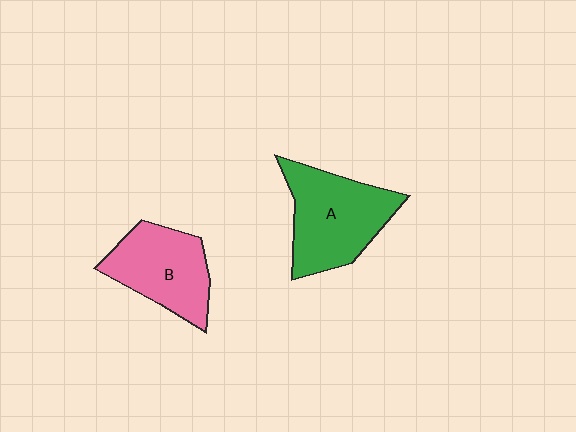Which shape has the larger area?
Shape A (green).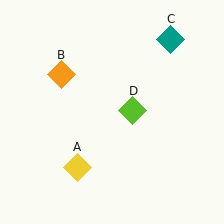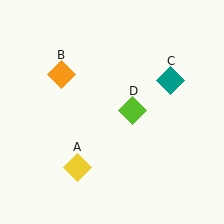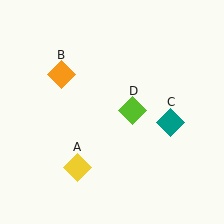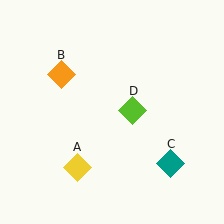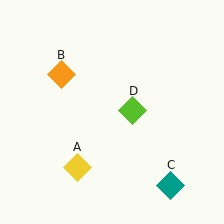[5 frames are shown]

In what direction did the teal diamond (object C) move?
The teal diamond (object C) moved down.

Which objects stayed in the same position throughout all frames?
Yellow diamond (object A) and orange diamond (object B) and lime diamond (object D) remained stationary.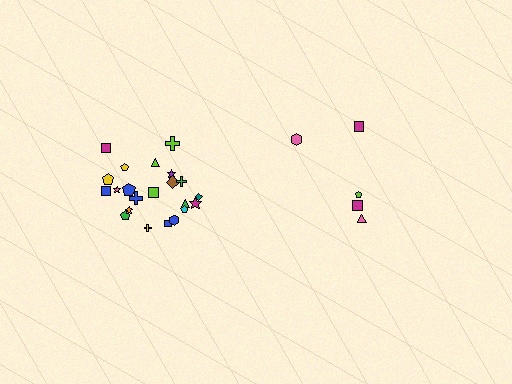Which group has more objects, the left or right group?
The left group.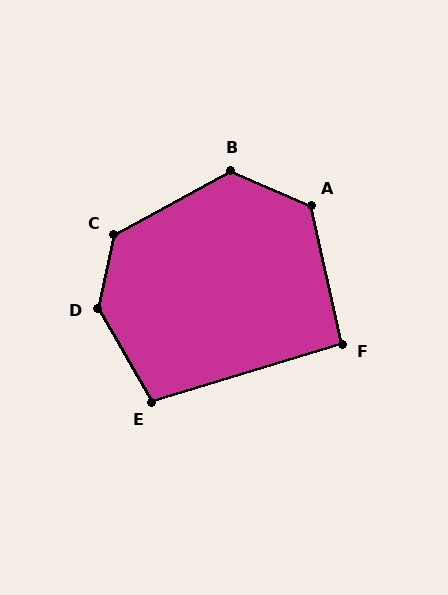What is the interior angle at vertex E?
Approximately 103 degrees (obtuse).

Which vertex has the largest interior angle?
D, at approximately 138 degrees.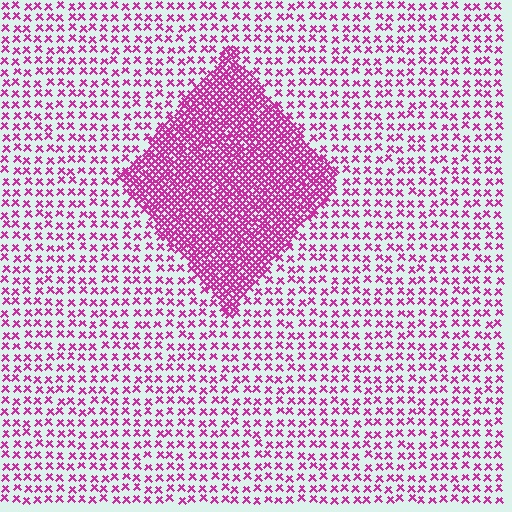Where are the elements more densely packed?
The elements are more densely packed inside the diamond boundary.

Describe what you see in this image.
The image contains small magenta elements arranged at two different densities. A diamond-shaped region is visible where the elements are more densely packed than the surrounding area.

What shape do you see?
I see a diamond.